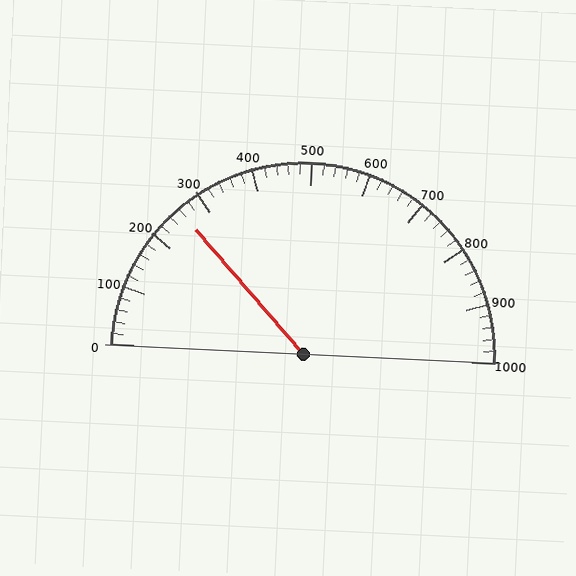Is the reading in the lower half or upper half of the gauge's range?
The reading is in the lower half of the range (0 to 1000).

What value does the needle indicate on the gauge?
The needle indicates approximately 260.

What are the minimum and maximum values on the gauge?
The gauge ranges from 0 to 1000.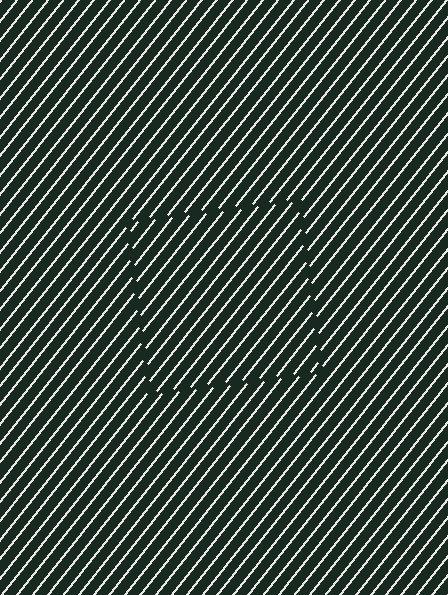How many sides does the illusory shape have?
4 sides — the line-ends trace a square.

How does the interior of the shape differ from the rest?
The interior of the shape contains the same grating, shifted by half a period — the contour is defined by the phase discontinuity where line-ends from the inner and outer gratings abut.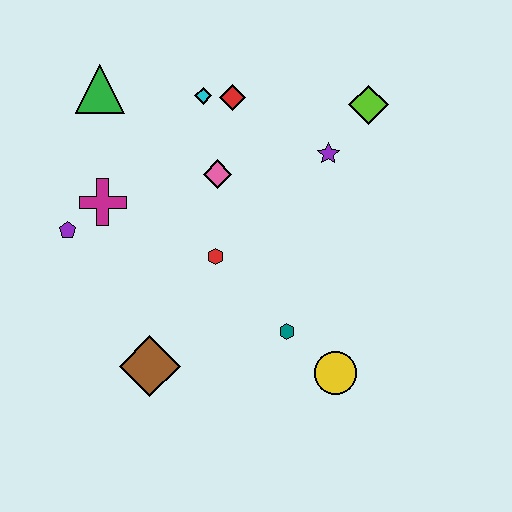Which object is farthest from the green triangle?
The yellow circle is farthest from the green triangle.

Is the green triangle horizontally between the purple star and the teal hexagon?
No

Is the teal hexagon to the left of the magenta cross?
No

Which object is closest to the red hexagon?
The pink diamond is closest to the red hexagon.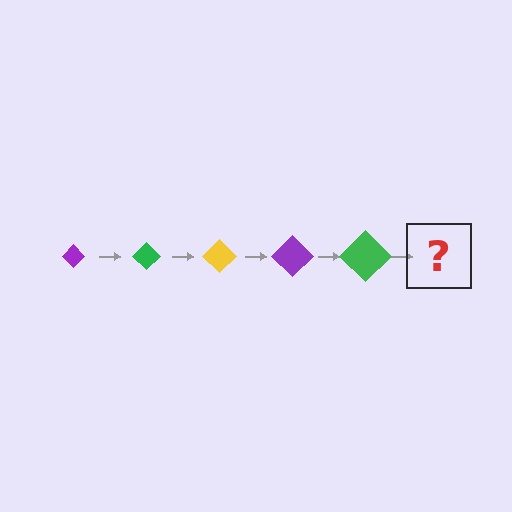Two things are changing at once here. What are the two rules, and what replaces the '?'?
The two rules are that the diamond grows larger each step and the color cycles through purple, green, and yellow. The '?' should be a yellow diamond, larger than the previous one.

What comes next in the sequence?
The next element should be a yellow diamond, larger than the previous one.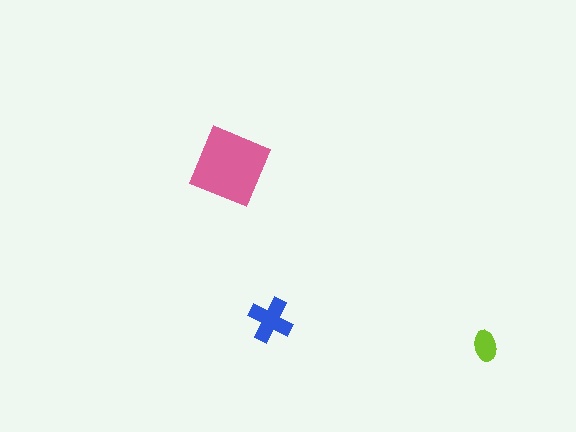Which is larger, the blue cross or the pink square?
The pink square.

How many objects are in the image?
There are 3 objects in the image.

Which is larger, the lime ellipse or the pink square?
The pink square.